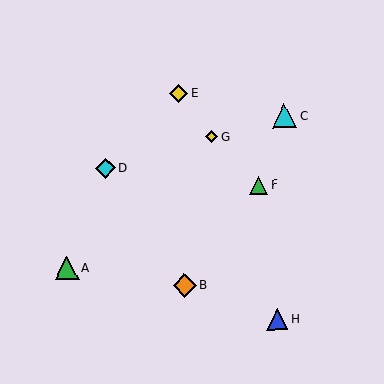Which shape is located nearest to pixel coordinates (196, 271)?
The orange diamond (labeled B) at (184, 285) is nearest to that location.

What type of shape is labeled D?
Shape D is a cyan diamond.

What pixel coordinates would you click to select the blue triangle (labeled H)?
Click at (277, 319) to select the blue triangle H.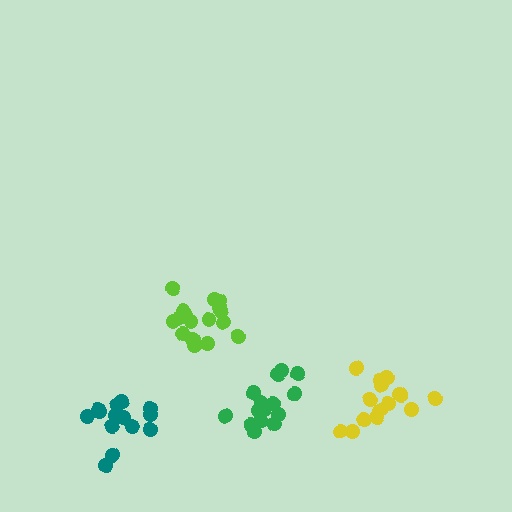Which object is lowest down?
The green cluster is bottommost.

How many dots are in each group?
Group 1: 14 dots, Group 2: 18 dots, Group 3: 16 dots, Group 4: 17 dots (65 total).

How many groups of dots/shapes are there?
There are 4 groups.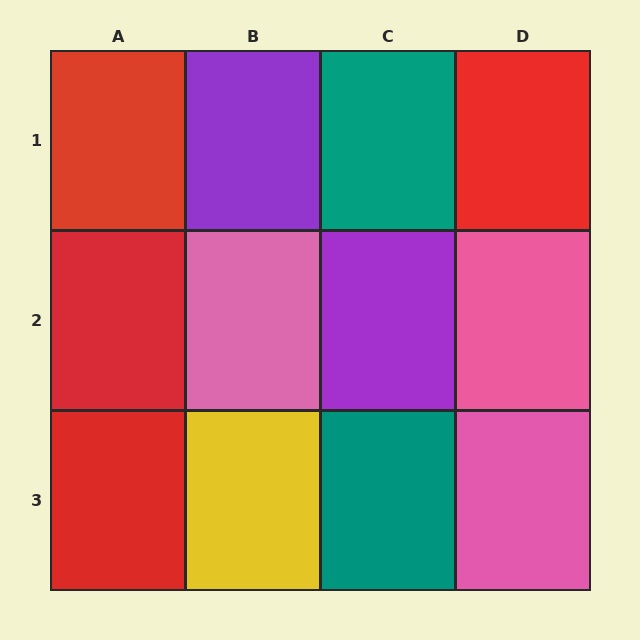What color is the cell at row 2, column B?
Pink.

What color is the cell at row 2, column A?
Red.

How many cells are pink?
3 cells are pink.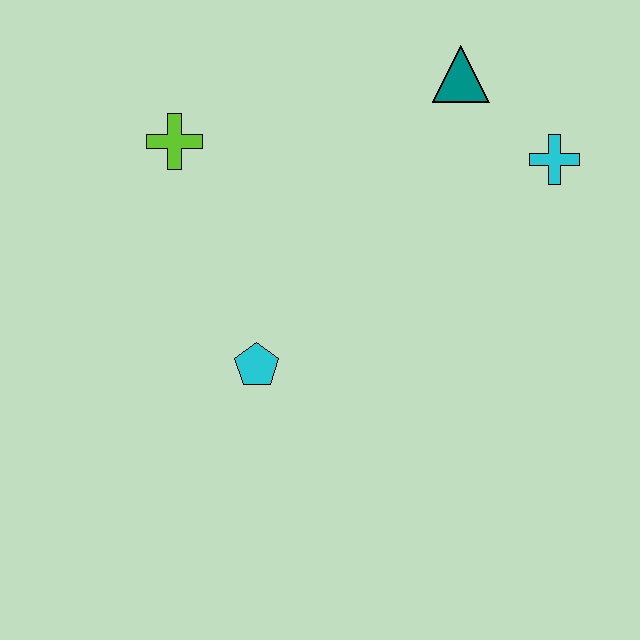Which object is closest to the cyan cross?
The teal triangle is closest to the cyan cross.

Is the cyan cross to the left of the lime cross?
No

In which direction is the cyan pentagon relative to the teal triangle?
The cyan pentagon is below the teal triangle.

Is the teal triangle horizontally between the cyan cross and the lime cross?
Yes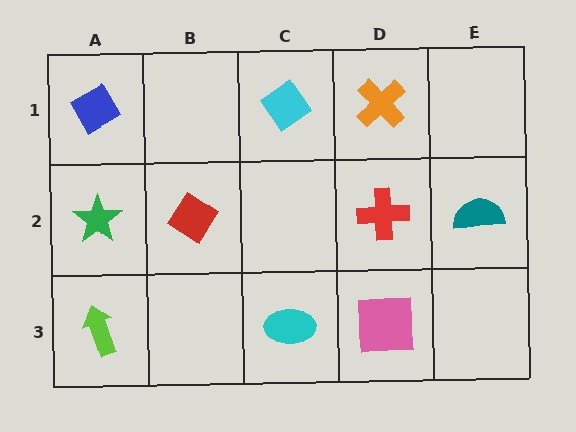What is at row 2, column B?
A red diamond.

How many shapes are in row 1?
3 shapes.